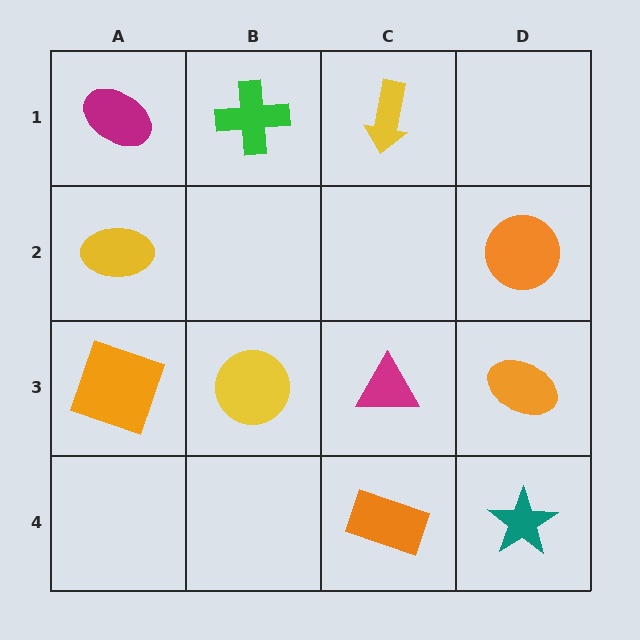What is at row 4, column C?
An orange rectangle.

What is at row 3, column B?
A yellow circle.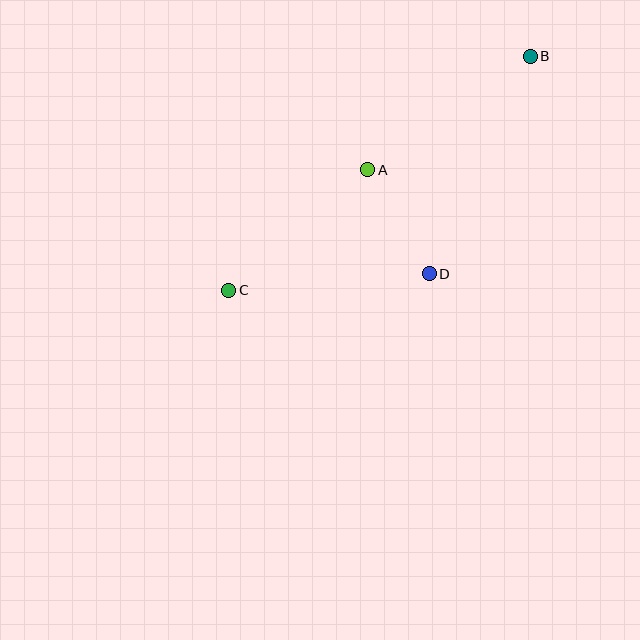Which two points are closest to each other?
Points A and D are closest to each other.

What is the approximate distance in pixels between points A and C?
The distance between A and C is approximately 184 pixels.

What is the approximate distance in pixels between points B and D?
The distance between B and D is approximately 240 pixels.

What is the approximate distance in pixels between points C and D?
The distance between C and D is approximately 201 pixels.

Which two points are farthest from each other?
Points B and C are farthest from each other.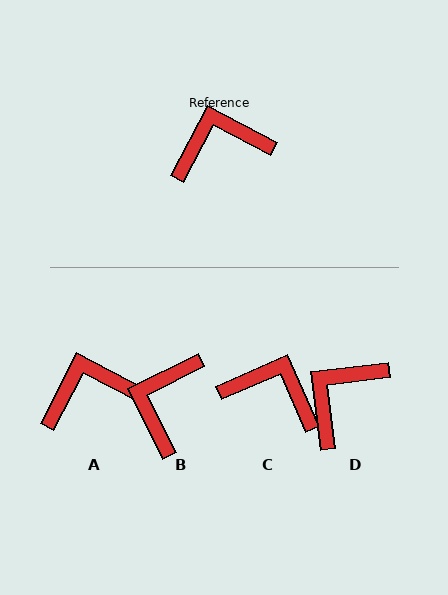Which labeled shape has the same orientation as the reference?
A.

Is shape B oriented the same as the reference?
No, it is off by about 54 degrees.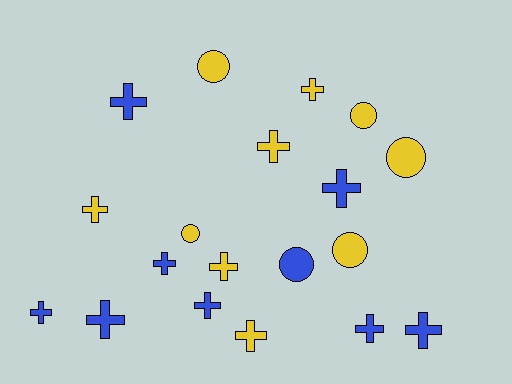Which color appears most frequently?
Yellow, with 10 objects.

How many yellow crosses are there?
There are 5 yellow crosses.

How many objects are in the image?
There are 19 objects.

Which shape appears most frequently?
Cross, with 13 objects.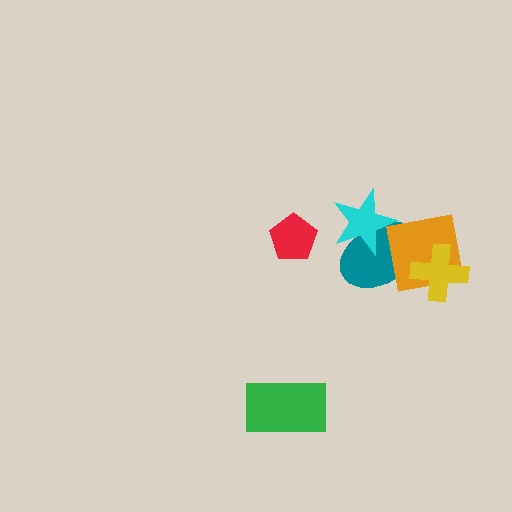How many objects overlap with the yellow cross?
2 objects overlap with the yellow cross.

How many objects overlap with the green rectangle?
0 objects overlap with the green rectangle.